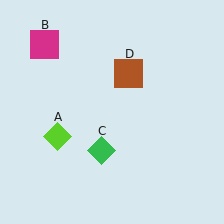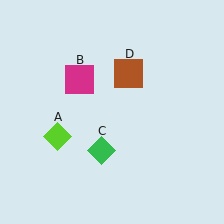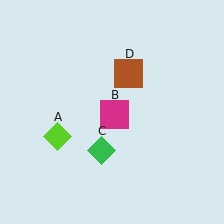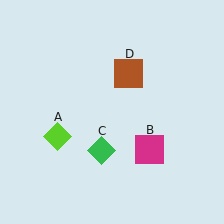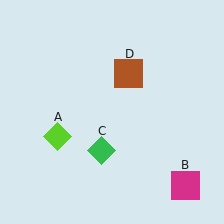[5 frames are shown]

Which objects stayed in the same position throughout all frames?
Lime diamond (object A) and green diamond (object C) and brown square (object D) remained stationary.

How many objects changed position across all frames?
1 object changed position: magenta square (object B).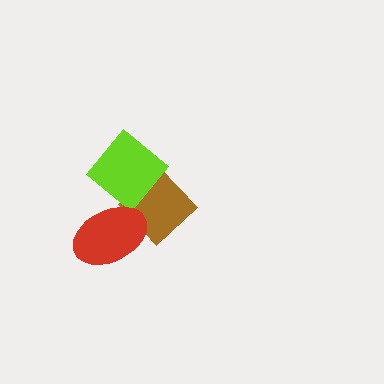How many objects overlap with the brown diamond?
2 objects overlap with the brown diamond.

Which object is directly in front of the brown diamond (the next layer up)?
The lime diamond is directly in front of the brown diamond.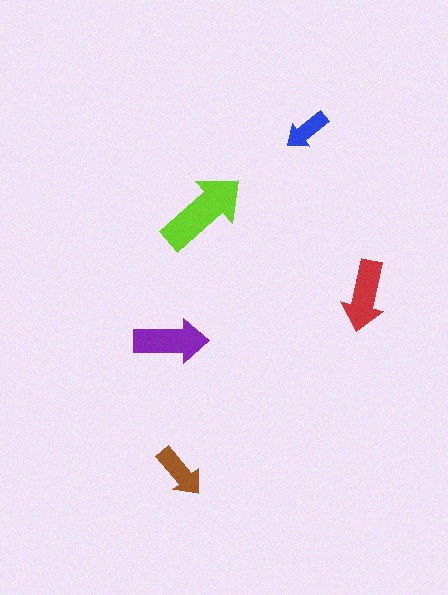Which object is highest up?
The blue arrow is topmost.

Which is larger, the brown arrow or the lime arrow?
The lime one.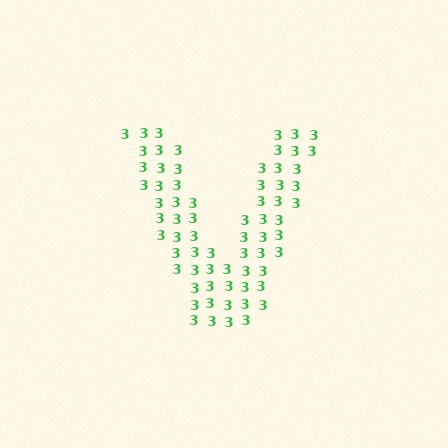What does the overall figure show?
The overall figure shows the letter V.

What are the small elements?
The small elements are digit 3's.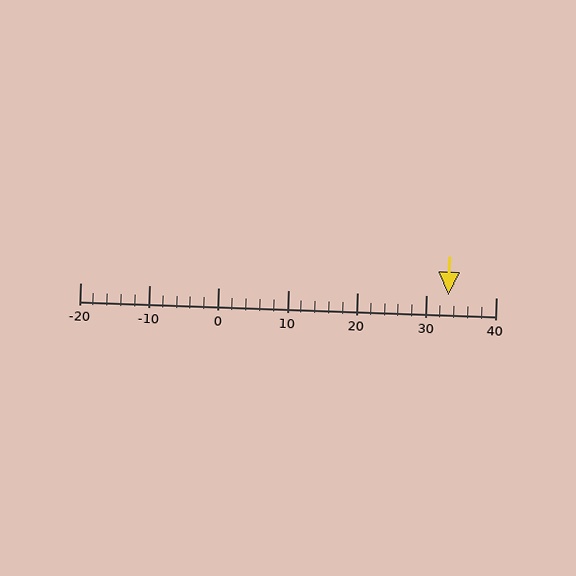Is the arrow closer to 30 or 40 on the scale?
The arrow is closer to 30.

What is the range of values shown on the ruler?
The ruler shows values from -20 to 40.